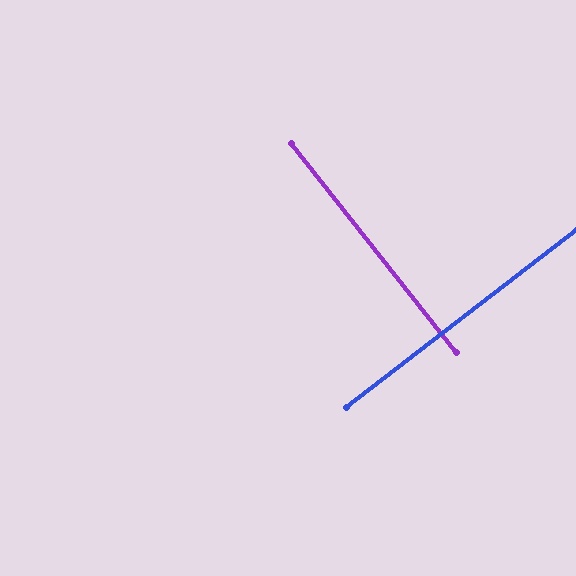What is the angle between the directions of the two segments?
Approximately 89 degrees.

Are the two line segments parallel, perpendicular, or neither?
Perpendicular — they meet at approximately 89°.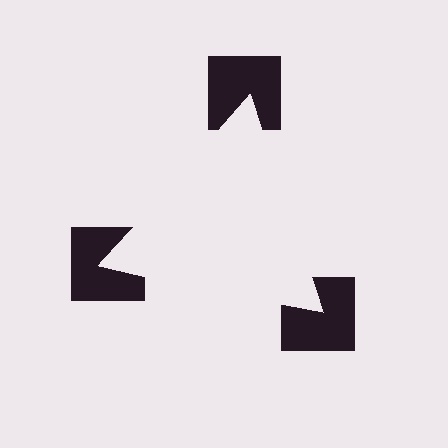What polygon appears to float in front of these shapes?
An illusory triangle — its edges are inferred from the aligned wedge cuts in the notched squares, not physically drawn.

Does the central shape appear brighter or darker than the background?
It typically appears slightly brighter than the background, even though no actual brightness change is drawn.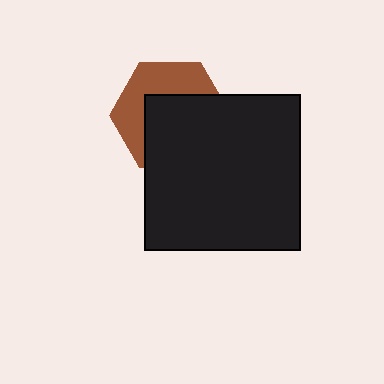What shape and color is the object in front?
The object in front is a black rectangle.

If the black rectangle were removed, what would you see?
You would see the complete brown hexagon.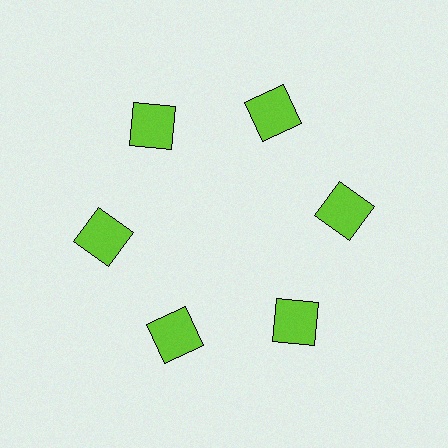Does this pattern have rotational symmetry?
Yes, this pattern has 6-fold rotational symmetry. It looks the same after rotating 60 degrees around the center.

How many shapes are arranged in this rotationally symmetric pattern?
There are 6 shapes, arranged in 6 groups of 1.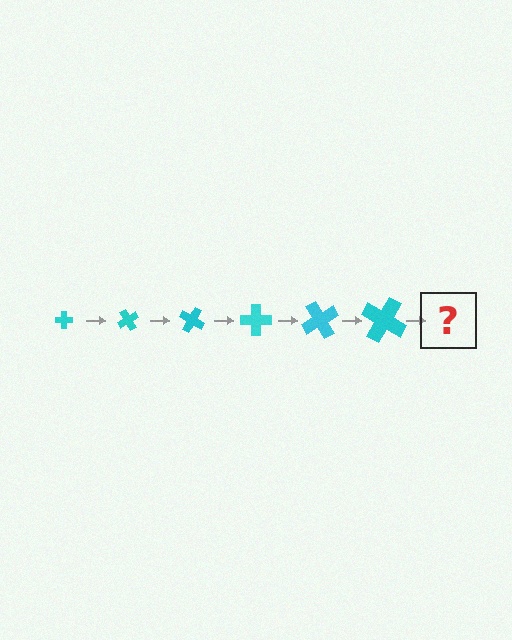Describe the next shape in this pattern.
It should be a cross, larger than the previous one and rotated 360 degrees from the start.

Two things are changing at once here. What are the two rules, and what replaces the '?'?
The two rules are that the cross grows larger each step and it rotates 60 degrees each step. The '?' should be a cross, larger than the previous one and rotated 360 degrees from the start.